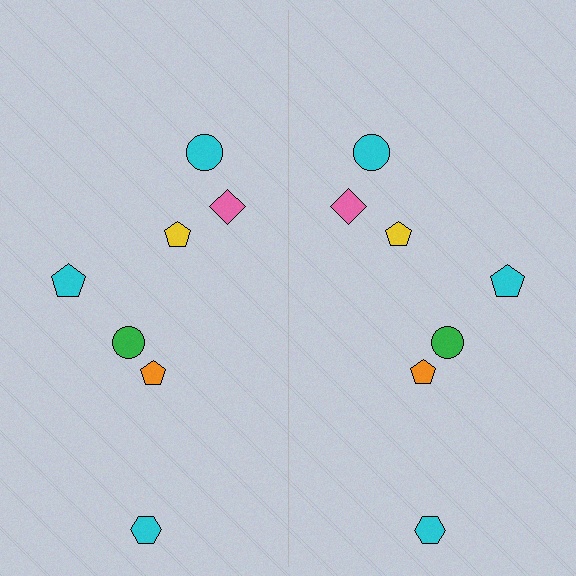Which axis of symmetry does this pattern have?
The pattern has a vertical axis of symmetry running through the center of the image.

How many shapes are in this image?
There are 14 shapes in this image.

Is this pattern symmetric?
Yes, this pattern has bilateral (reflection) symmetry.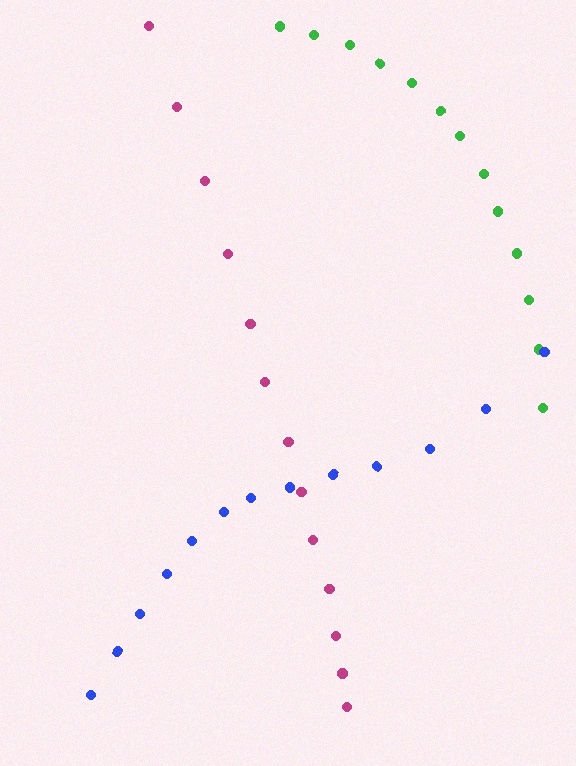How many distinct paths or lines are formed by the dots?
There are 3 distinct paths.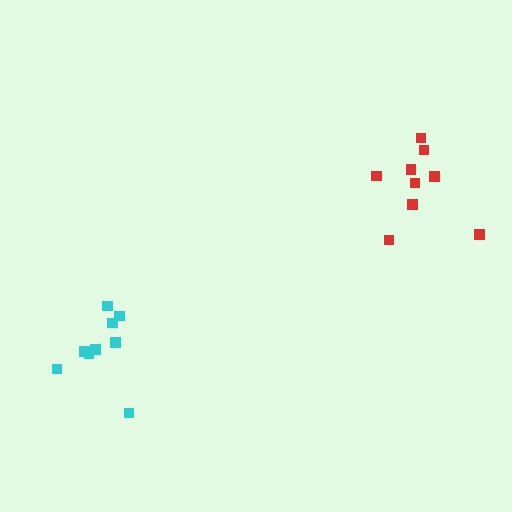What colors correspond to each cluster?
The clusters are colored: red, cyan.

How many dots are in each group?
Group 1: 9 dots, Group 2: 9 dots (18 total).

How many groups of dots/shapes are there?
There are 2 groups.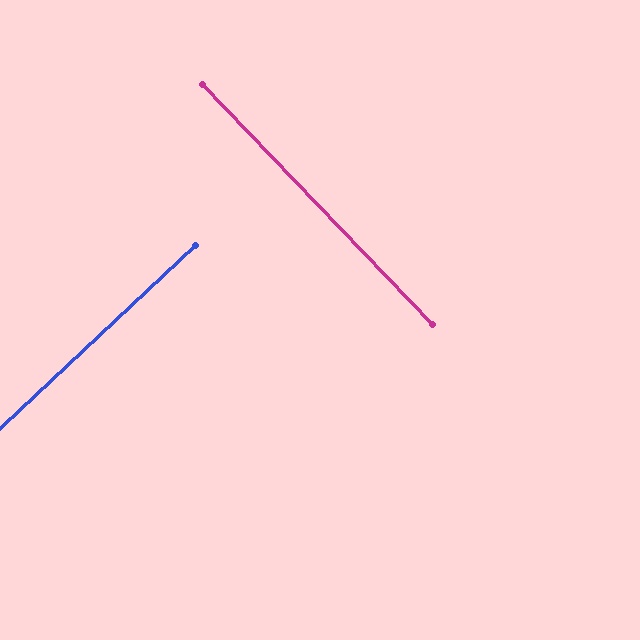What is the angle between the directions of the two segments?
Approximately 89 degrees.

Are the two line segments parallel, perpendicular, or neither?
Perpendicular — they meet at approximately 89°.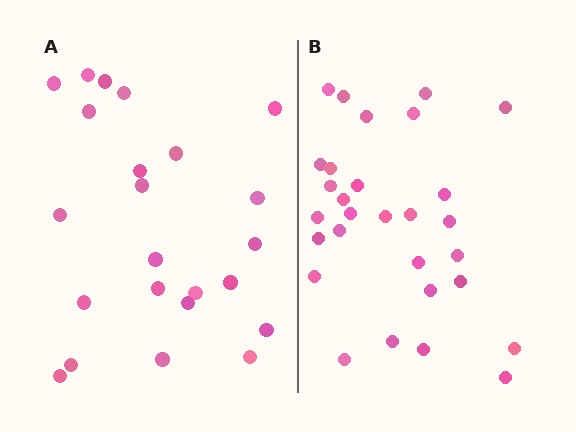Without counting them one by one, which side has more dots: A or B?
Region B (the right region) has more dots.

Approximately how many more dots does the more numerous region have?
Region B has about 6 more dots than region A.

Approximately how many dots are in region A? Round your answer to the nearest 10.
About 20 dots. (The exact count is 23, which rounds to 20.)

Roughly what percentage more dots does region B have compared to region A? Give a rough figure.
About 25% more.